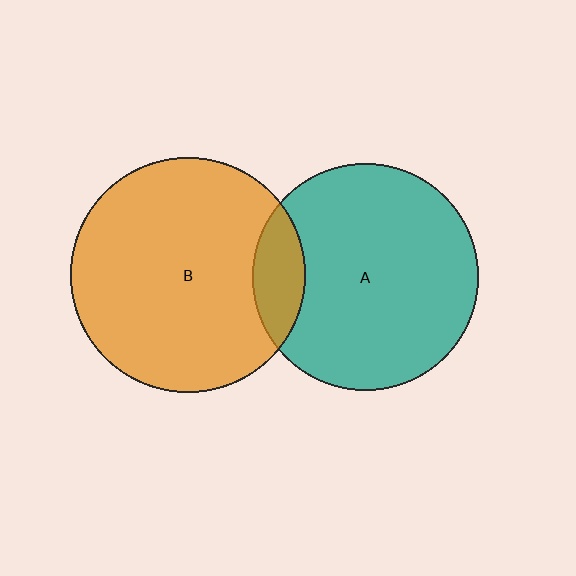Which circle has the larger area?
Circle B (orange).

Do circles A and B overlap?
Yes.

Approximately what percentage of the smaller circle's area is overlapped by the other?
Approximately 15%.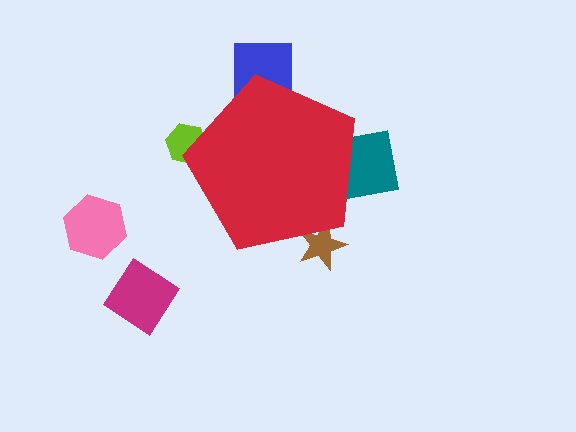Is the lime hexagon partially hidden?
Yes, the lime hexagon is partially hidden behind the red pentagon.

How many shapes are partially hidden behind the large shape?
4 shapes are partially hidden.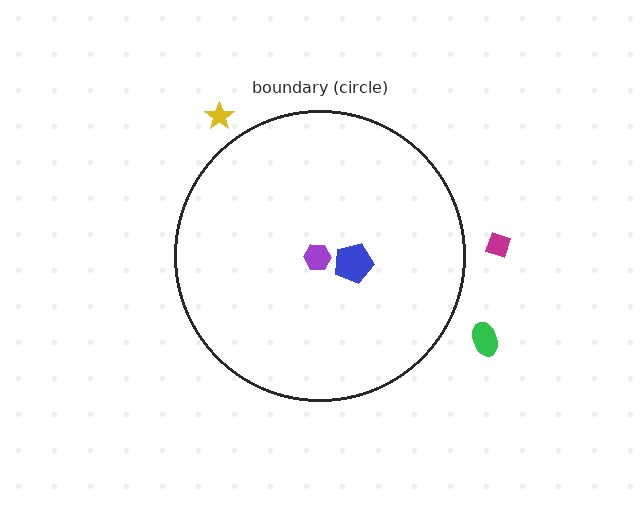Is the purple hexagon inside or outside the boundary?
Inside.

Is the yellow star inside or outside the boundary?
Outside.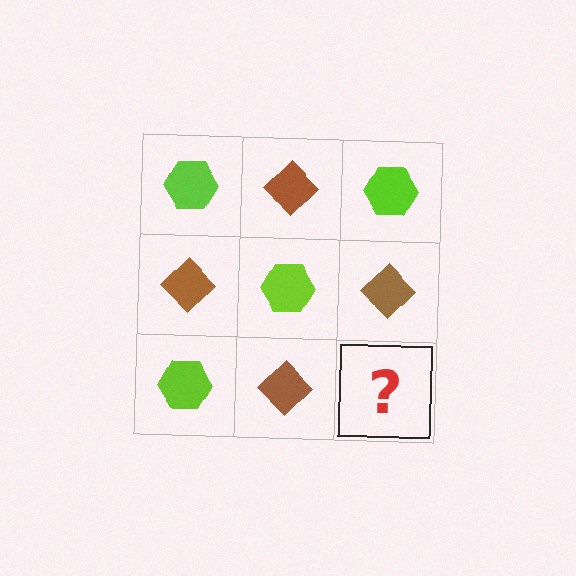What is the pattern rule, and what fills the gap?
The rule is that it alternates lime hexagon and brown diamond in a checkerboard pattern. The gap should be filled with a lime hexagon.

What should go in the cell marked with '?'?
The missing cell should contain a lime hexagon.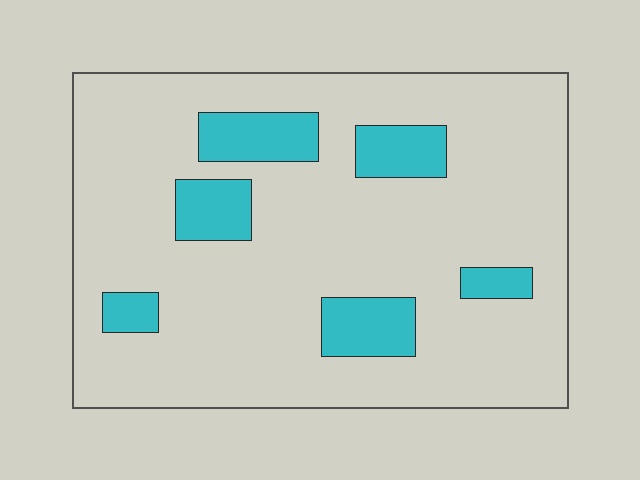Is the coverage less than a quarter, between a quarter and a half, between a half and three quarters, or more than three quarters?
Less than a quarter.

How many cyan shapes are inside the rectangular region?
6.